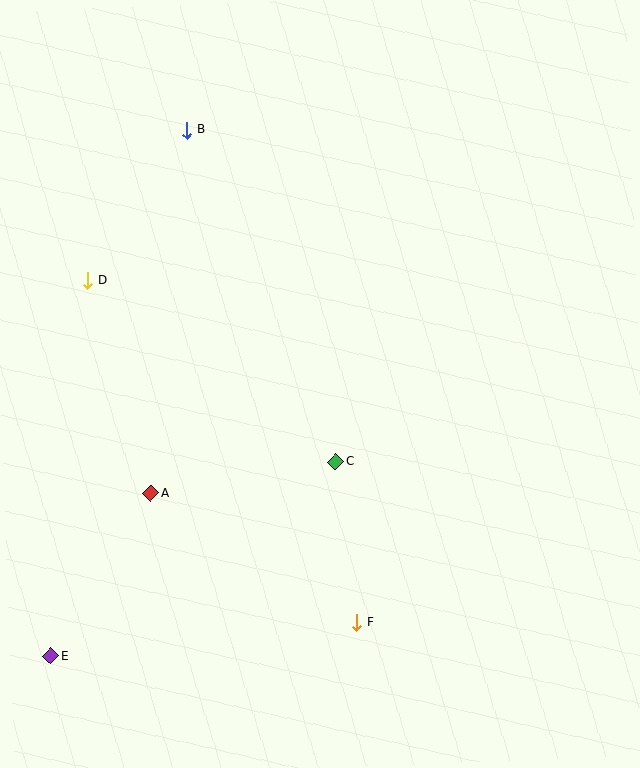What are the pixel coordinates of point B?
Point B is at (187, 130).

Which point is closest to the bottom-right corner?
Point F is closest to the bottom-right corner.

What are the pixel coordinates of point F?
Point F is at (357, 623).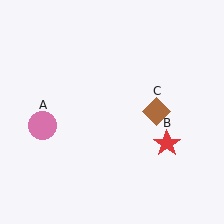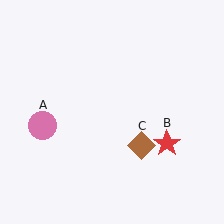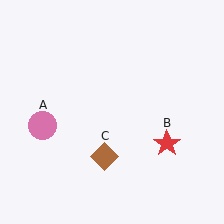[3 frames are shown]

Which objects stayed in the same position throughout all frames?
Pink circle (object A) and red star (object B) remained stationary.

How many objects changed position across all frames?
1 object changed position: brown diamond (object C).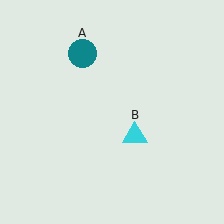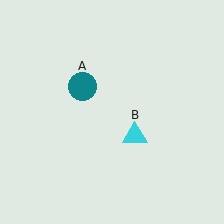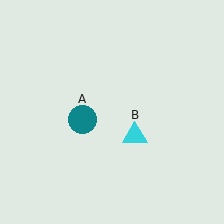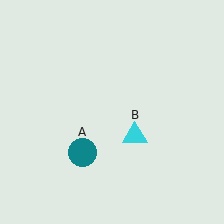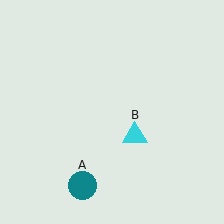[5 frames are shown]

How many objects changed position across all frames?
1 object changed position: teal circle (object A).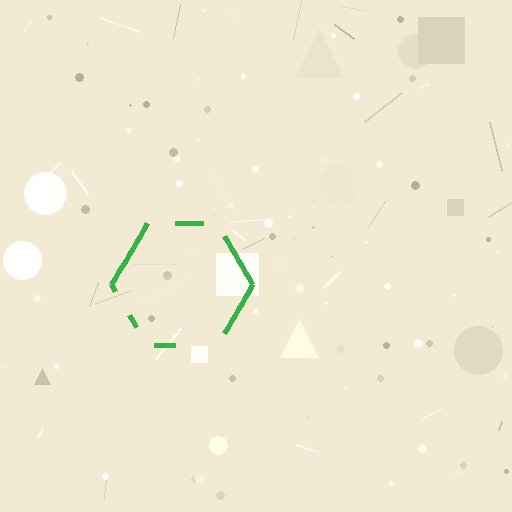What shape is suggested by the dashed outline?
The dashed outline suggests a hexagon.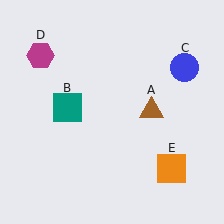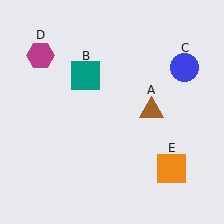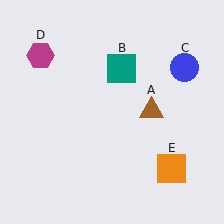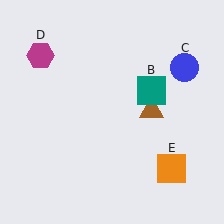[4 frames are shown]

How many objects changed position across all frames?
1 object changed position: teal square (object B).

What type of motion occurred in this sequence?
The teal square (object B) rotated clockwise around the center of the scene.